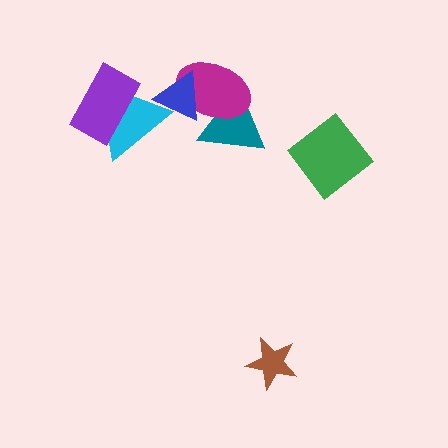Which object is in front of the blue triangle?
The cyan triangle is in front of the blue triangle.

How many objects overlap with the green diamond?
0 objects overlap with the green diamond.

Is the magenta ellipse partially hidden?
Yes, it is partially covered by another shape.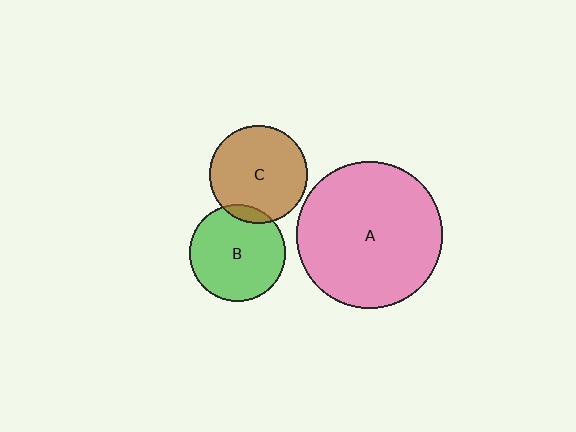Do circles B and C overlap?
Yes.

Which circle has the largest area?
Circle A (pink).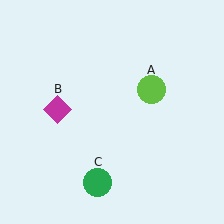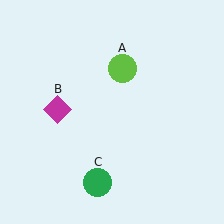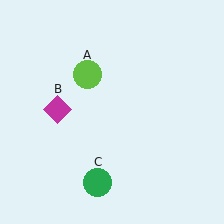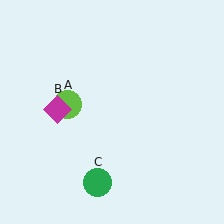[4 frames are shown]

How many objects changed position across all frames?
1 object changed position: lime circle (object A).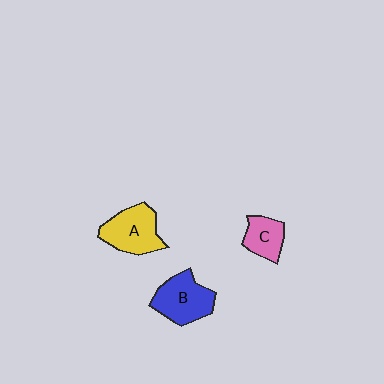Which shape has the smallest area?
Shape C (pink).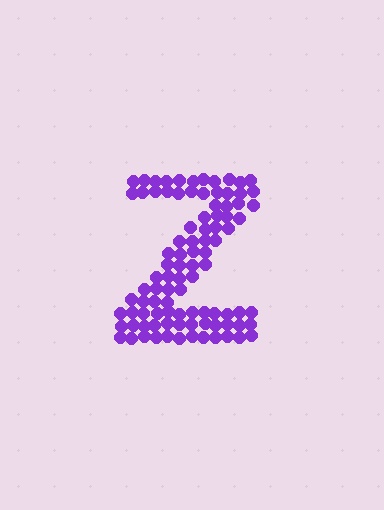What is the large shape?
The large shape is the letter Z.